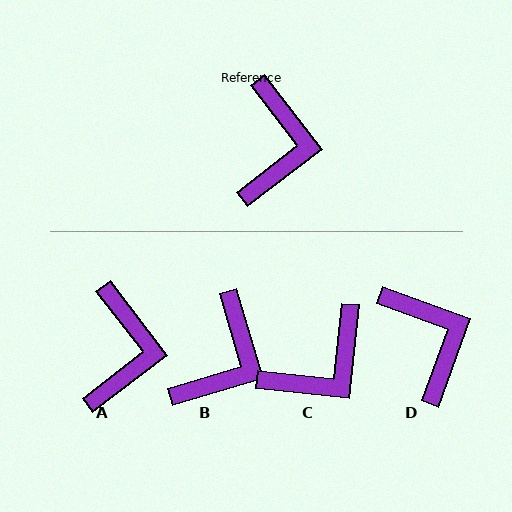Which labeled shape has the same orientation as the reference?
A.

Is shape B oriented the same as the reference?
No, it is off by about 21 degrees.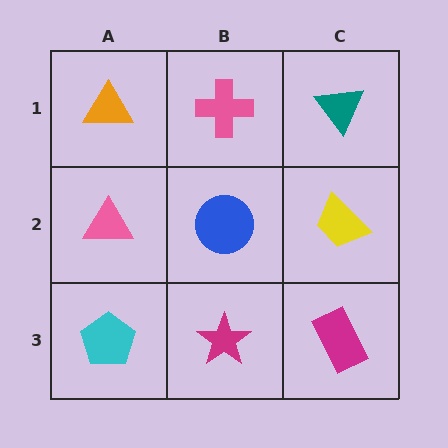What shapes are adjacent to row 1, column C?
A yellow trapezoid (row 2, column C), a pink cross (row 1, column B).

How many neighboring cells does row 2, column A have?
3.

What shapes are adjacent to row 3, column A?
A pink triangle (row 2, column A), a magenta star (row 3, column B).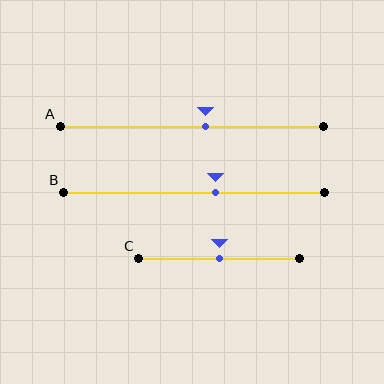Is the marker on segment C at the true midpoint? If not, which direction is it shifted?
Yes, the marker on segment C is at the true midpoint.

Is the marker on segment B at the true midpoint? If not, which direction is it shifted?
No, the marker on segment B is shifted to the right by about 8% of the segment length.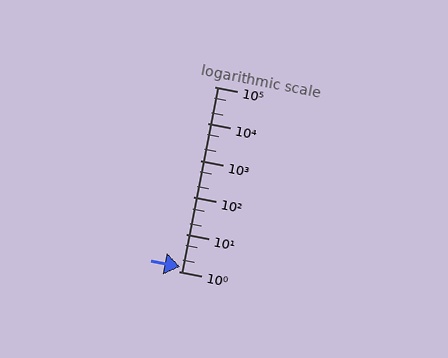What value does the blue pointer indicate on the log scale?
The pointer indicates approximately 1.3.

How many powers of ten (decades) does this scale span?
The scale spans 5 decades, from 1 to 100000.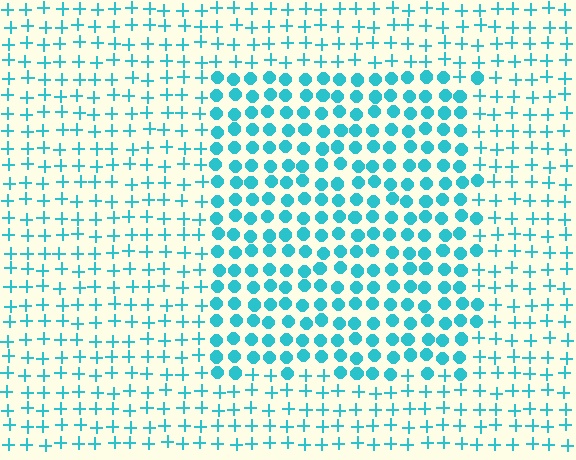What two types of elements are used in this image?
The image uses circles inside the rectangle region and plus signs outside it.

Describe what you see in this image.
The image is filled with small cyan elements arranged in a uniform grid. A rectangle-shaped region contains circles, while the surrounding area contains plus signs. The boundary is defined purely by the change in element shape.